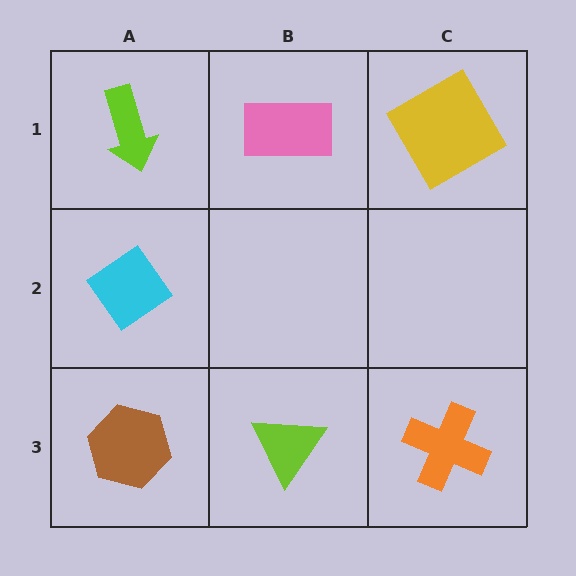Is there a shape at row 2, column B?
No, that cell is empty.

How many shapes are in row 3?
3 shapes.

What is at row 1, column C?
A yellow diamond.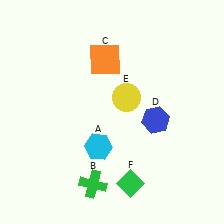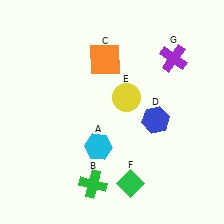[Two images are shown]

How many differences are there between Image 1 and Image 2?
There is 1 difference between the two images.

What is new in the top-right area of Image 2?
A purple cross (G) was added in the top-right area of Image 2.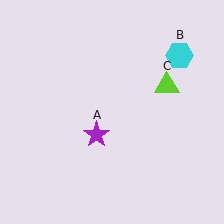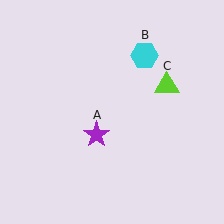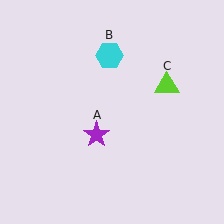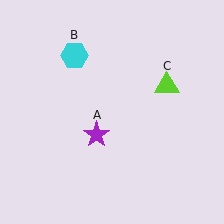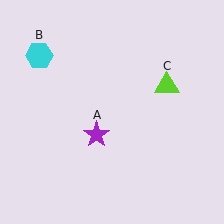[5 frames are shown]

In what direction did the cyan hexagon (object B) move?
The cyan hexagon (object B) moved left.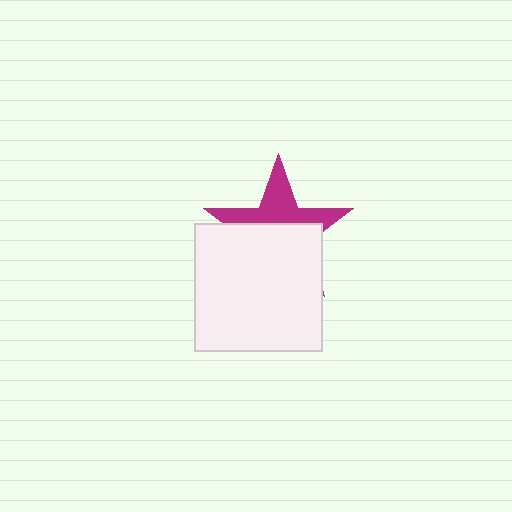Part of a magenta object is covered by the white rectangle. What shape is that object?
It is a star.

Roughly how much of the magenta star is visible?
A small part of it is visible (roughly 43%).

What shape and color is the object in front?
The object in front is a white rectangle.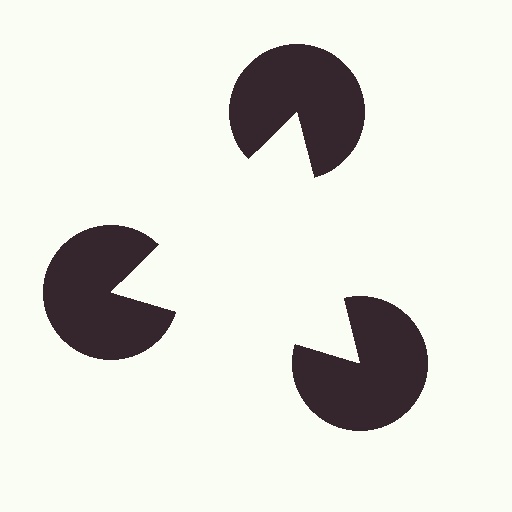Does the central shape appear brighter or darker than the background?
It typically appears slightly brighter than the background, even though no actual brightness change is drawn.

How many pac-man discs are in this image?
There are 3 — one at each vertex of the illusory triangle.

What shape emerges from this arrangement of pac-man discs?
An illusory triangle — its edges are inferred from the aligned wedge cuts in the pac-man discs, not physically drawn.